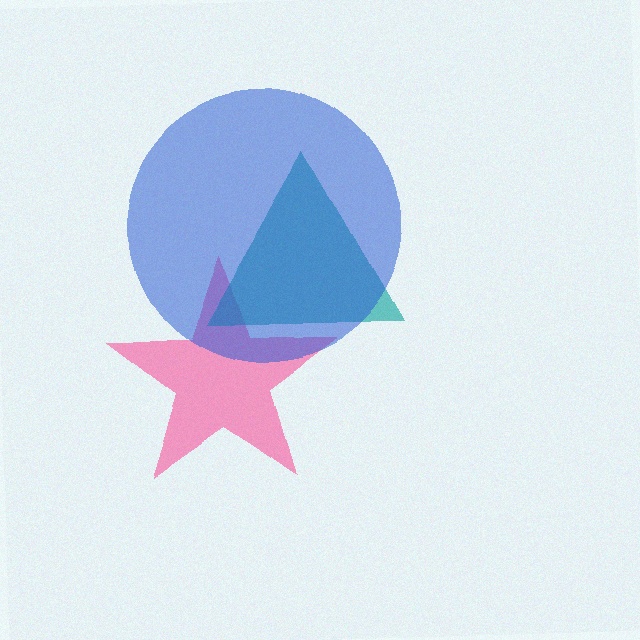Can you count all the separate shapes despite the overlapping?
Yes, there are 3 separate shapes.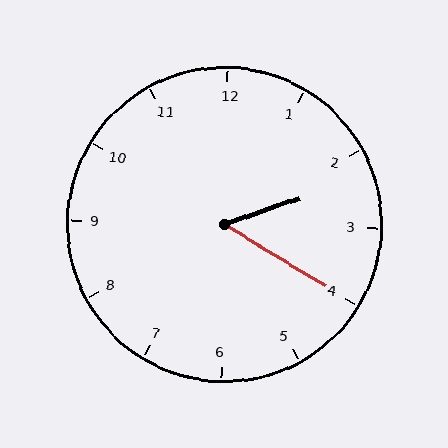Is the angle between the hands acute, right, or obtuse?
It is acute.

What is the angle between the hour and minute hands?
Approximately 50 degrees.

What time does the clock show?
2:20.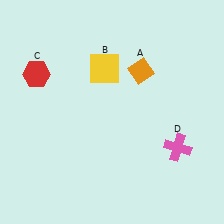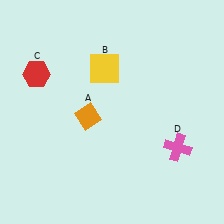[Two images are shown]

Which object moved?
The orange diamond (A) moved left.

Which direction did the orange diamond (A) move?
The orange diamond (A) moved left.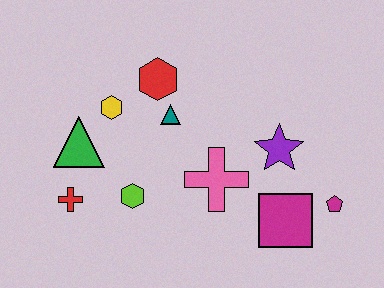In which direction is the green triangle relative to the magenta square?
The green triangle is to the left of the magenta square.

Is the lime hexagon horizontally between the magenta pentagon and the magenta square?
No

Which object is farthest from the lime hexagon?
The magenta pentagon is farthest from the lime hexagon.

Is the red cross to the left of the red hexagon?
Yes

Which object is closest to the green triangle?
The yellow hexagon is closest to the green triangle.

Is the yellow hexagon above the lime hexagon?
Yes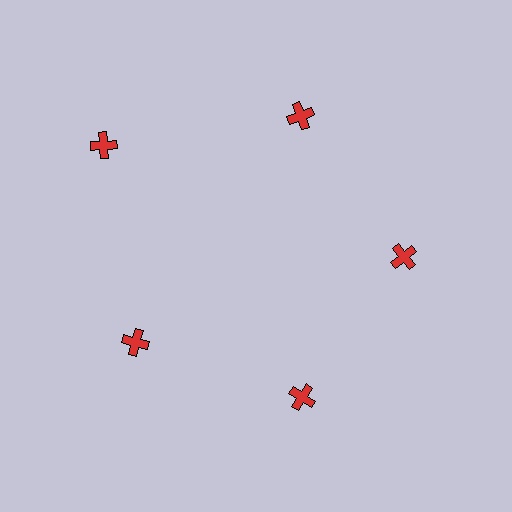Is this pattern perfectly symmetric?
No. The 5 red crosses are arranged in a ring, but one element near the 10 o'clock position is pushed outward from the center, breaking the 5-fold rotational symmetry.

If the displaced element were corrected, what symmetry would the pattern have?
It would have 5-fold rotational symmetry — the pattern would map onto itself every 72 degrees.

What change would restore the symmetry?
The symmetry would be restored by moving it inward, back onto the ring so that all 5 crosses sit at equal angles and equal distance from the center.